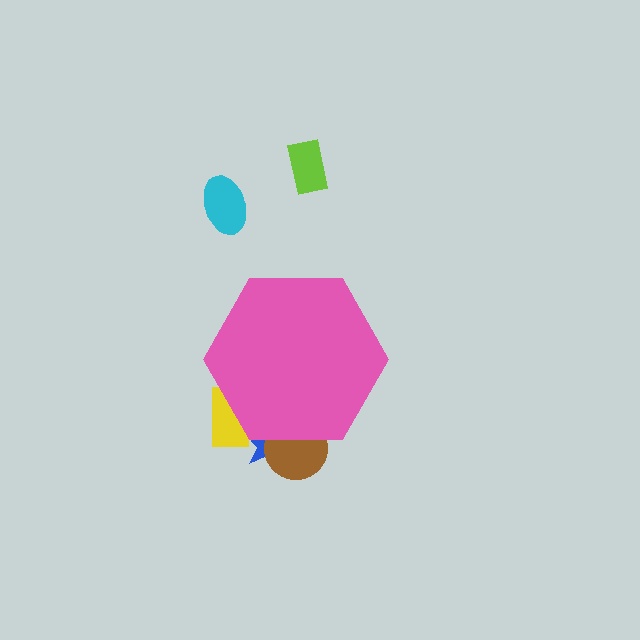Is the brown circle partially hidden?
Yes, the brown circle is partially hidden behind the pink hexagon.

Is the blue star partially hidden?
Yes, the blue star is partially hidden behind the pink hexagon.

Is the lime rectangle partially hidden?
No, the lime rectangle is fully visible.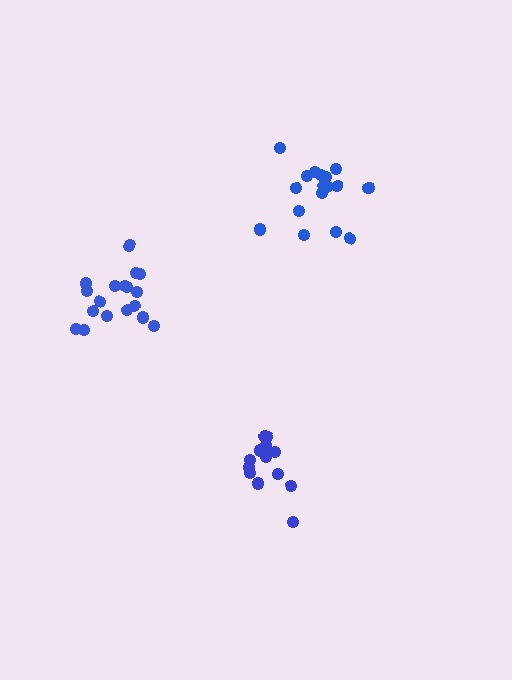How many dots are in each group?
Group 1: 14 dots, Group 2: 17 dots, Group 3: 18 dots (49 total).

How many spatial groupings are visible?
There are 3 spatial groupings.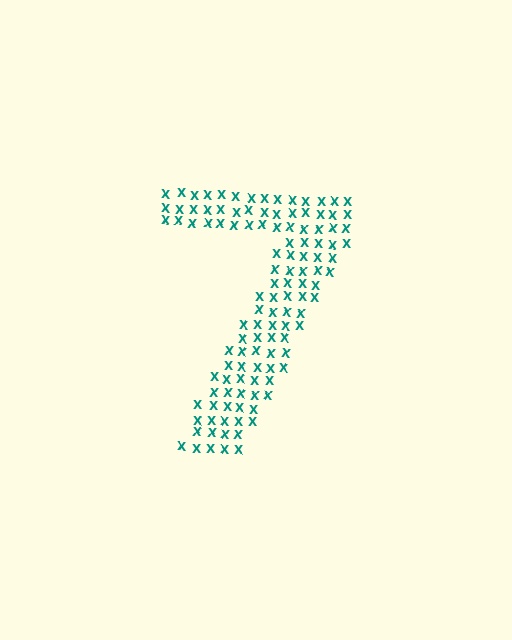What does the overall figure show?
The overall figure shows the digit 7.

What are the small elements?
The small elements are letter X's.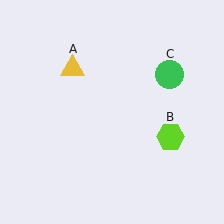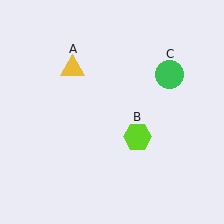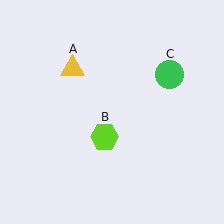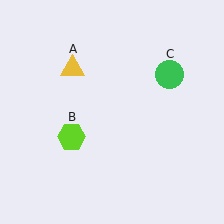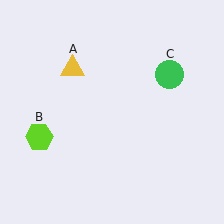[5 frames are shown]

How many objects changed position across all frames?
1 object changed position: lime hexagon (object B).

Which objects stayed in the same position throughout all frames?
Yellow triangle (object A) and green circle (object C) remained stationary.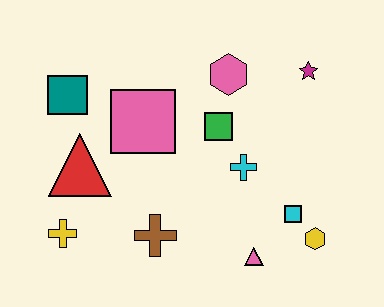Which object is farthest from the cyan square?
The teal square is farthest from the cyan square.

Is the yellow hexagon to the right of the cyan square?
Yes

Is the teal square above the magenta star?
No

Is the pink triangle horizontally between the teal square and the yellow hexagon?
Yes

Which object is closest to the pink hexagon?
The green square is closest to the pink hexagon.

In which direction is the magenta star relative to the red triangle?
The magenta star is to the right of the red triangle.